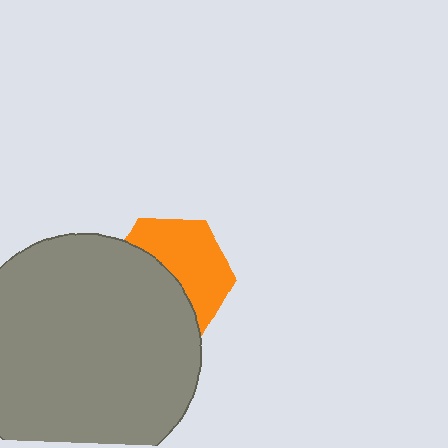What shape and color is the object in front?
The object in front is a gray circle.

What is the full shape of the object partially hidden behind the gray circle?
The partially hidden object is an orange hexagon.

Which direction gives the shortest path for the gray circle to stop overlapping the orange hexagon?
Moving toward the lower-left gives the shortest separation.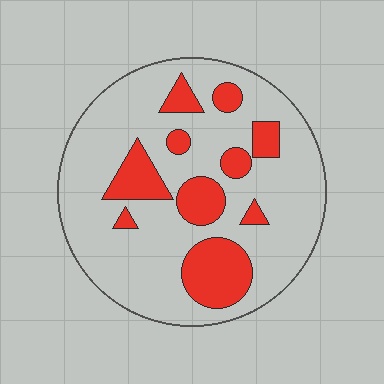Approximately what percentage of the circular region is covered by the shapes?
Approximately 25%.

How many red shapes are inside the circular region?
10.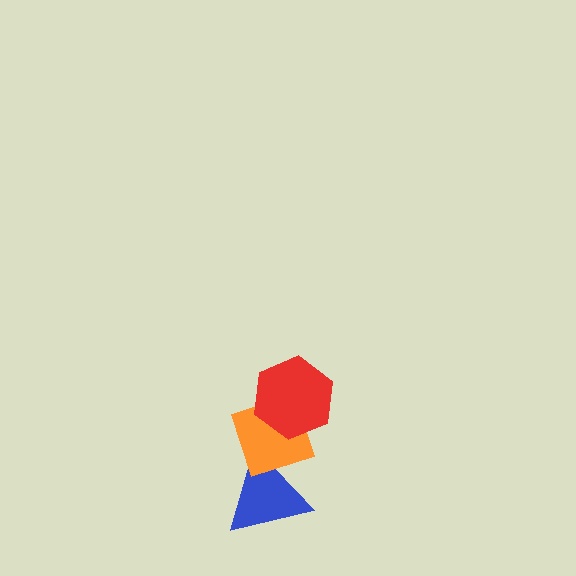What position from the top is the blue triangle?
The blue triangle is 3rd from the top.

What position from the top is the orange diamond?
The orange diamond is 2nd from the top.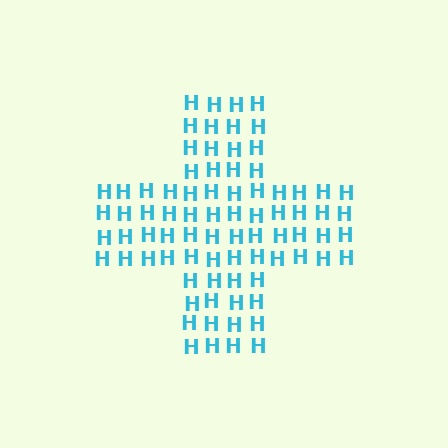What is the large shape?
The large shape is a cross.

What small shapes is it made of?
It is made of small letter H's.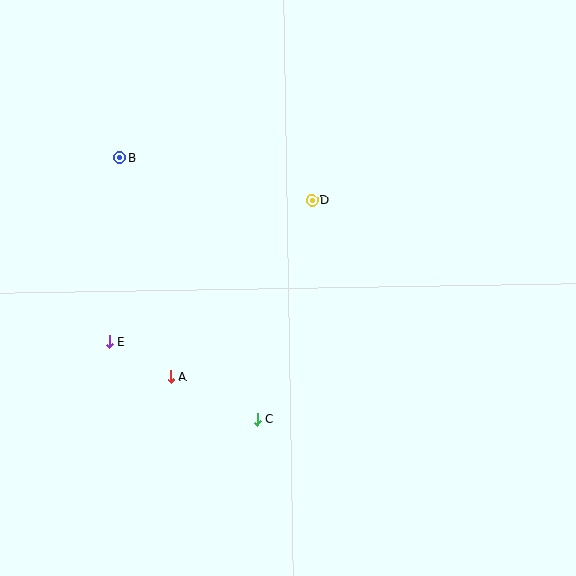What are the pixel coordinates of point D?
Point D is at (312, 200).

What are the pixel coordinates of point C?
Point C is at (258, 419).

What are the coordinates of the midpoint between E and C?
The midpoint between E and C is at (183, 380).